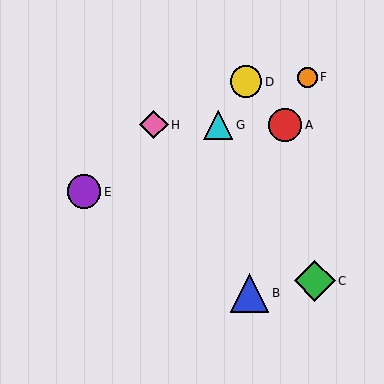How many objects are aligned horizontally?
3 objects (A, G, H) are aligned horizontally.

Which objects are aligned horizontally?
Objects A, G, H are aligned horizontally.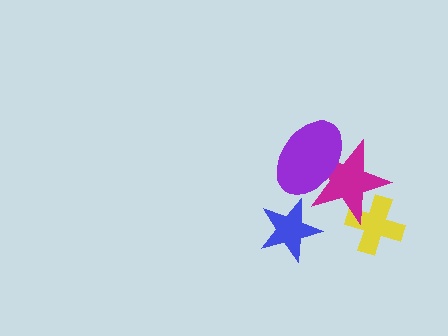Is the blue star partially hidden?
No, no other shape covers it.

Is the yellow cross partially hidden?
Yes, it is partially covered by another shape.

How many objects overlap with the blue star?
0 objects overlap with the blue star.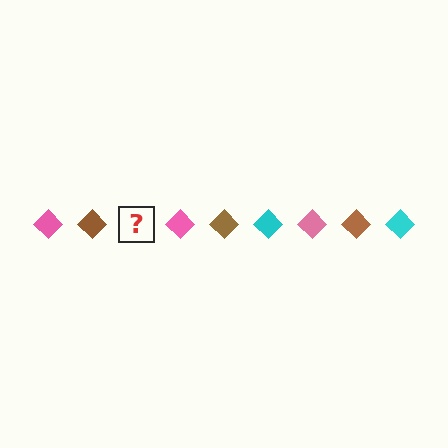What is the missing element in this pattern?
The missing element is a cyan diamond.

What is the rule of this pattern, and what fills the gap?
The rule is that the pattern cycles through pink, brown, cyan diamonds. The gap should be filled with a cyan diamond.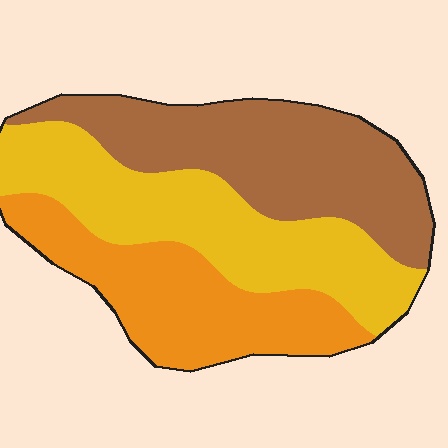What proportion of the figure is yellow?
Yellow takes up about three eighths (3/8) of the figure.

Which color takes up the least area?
Orange, at roughly 30%.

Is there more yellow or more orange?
Yellow.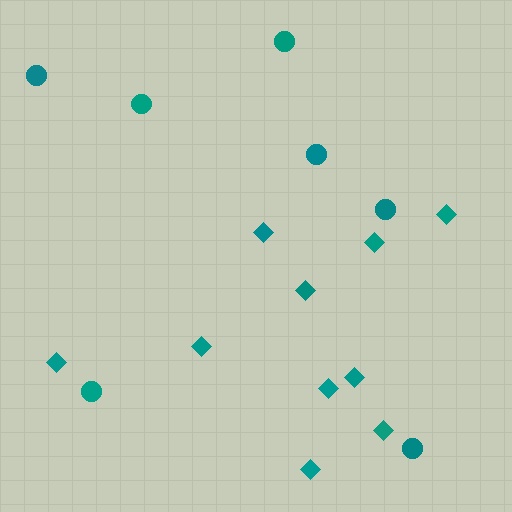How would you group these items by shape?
There are 2 groups: one group of diamonds (10) and one group of circles (7).